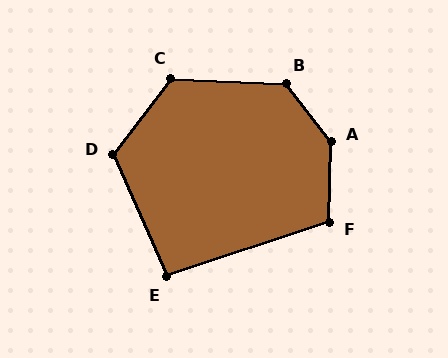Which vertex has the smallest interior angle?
E, at approximately 95 degrees.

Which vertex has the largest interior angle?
A, at approximately 141 degrees.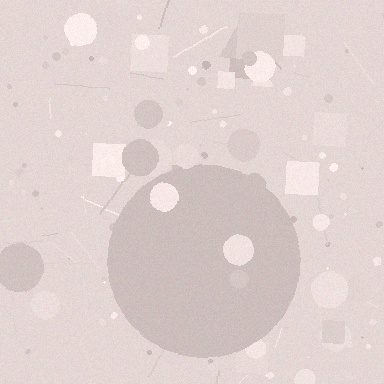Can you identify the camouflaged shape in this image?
The camouflaged shape is a circle.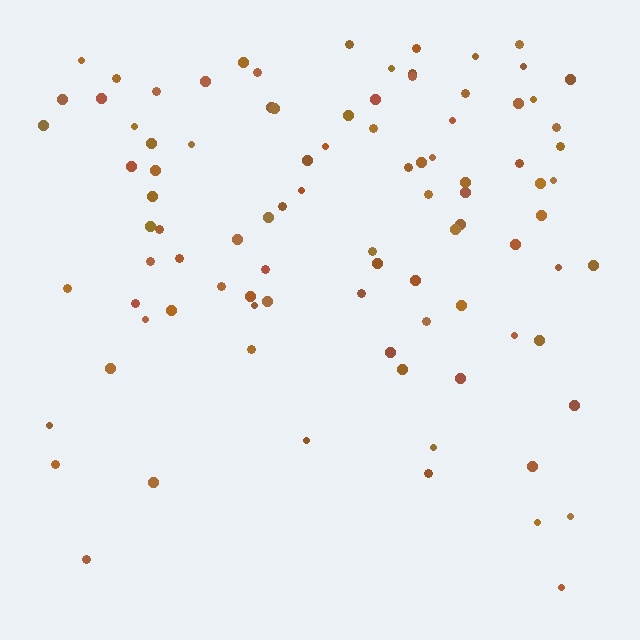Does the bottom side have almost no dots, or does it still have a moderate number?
Still a moderate number, just noticeably fewer than the top.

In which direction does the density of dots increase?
From bottom to top, with the top side densest.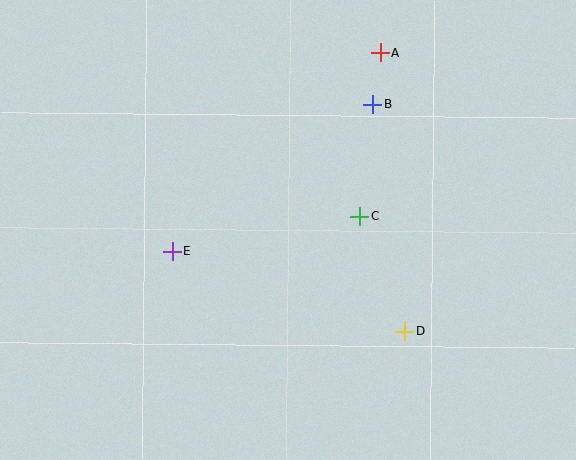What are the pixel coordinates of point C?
Point C is at (360, 216).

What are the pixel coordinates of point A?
Point A is at (380, 53).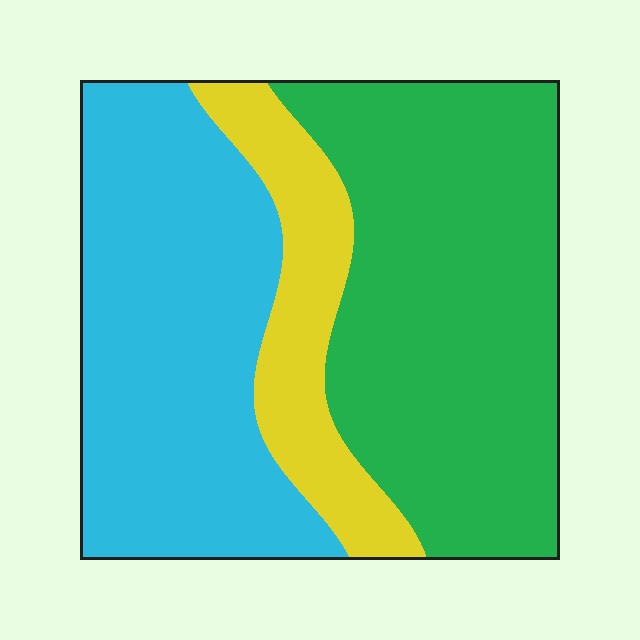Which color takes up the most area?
Green, at roughly 45%.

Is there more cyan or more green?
Green.